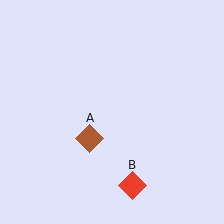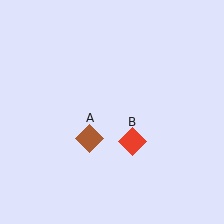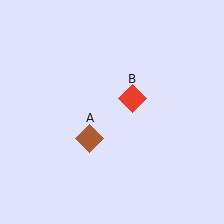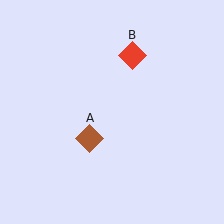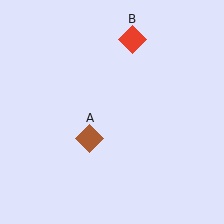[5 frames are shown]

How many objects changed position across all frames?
1 object changed position: red diamond (object B).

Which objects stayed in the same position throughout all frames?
Brown diamond (object A) remained stationary.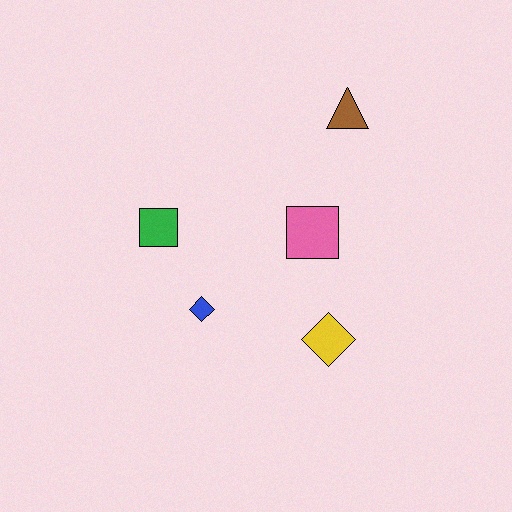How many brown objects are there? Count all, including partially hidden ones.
There is 1 brown object.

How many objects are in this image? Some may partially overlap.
There are 5 objects.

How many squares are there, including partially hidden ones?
There are 2 squares.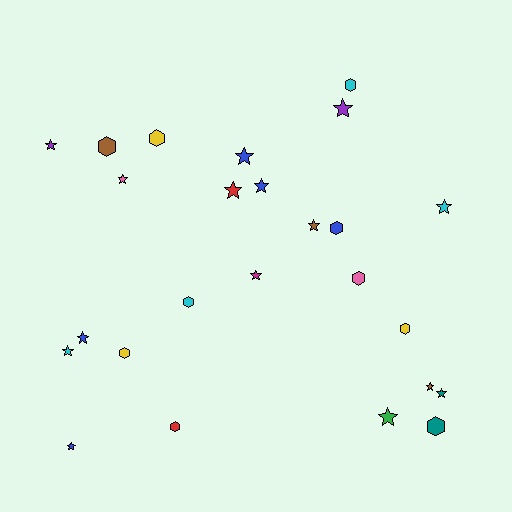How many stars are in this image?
There are 15 stars.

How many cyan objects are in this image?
There are 4 cyan objects.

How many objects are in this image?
There are 25 objects.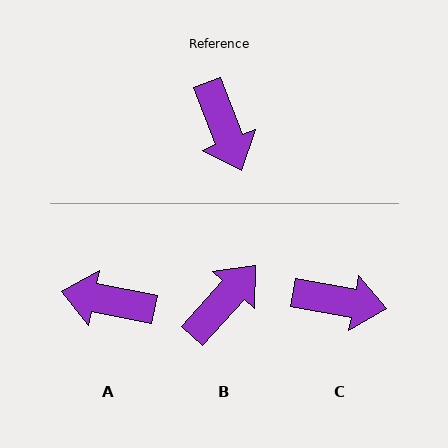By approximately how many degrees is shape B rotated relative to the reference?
Approximately 117 degrees counter-clockwise.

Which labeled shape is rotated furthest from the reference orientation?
A, about 122 degrees away.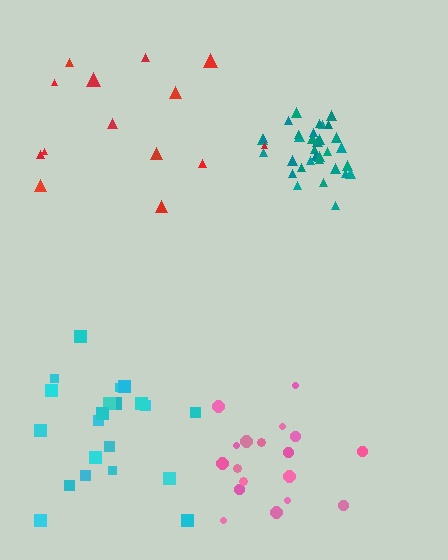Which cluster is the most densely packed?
Teal.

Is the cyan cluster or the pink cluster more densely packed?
Pink.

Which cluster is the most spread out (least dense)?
Red.